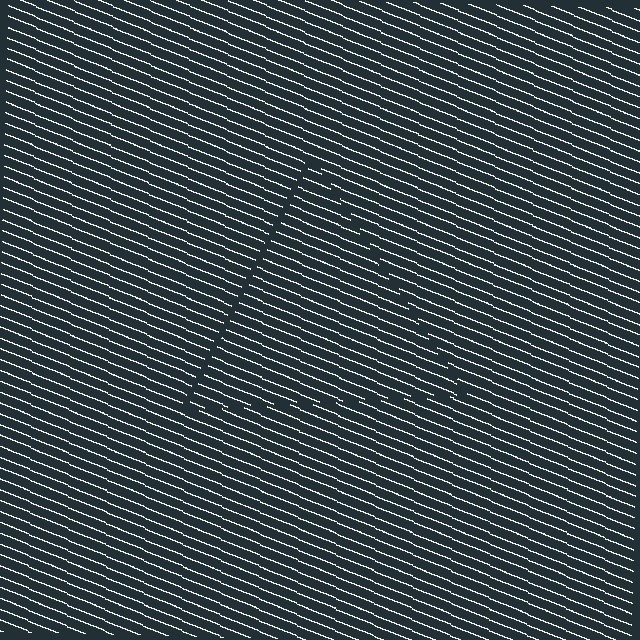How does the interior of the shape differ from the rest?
The interior of the shape contains the same grating, shifted by half a period — the contour is defined by the phase discontinuity where line-ends from the inner and outer gratings abut.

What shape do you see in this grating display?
An illusory triangle. The interior of the shape contains the same grating, shifted by half a period — the contour is defined by the phase discontinuity where line-ends from the inner and outer gratings abut.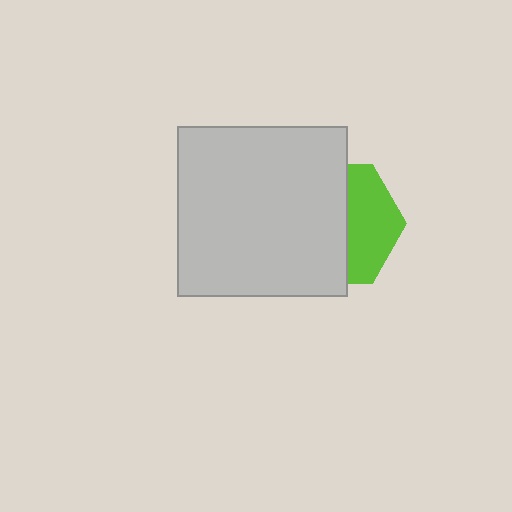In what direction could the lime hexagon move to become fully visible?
The lime hexagon could move right. That would shift it out from behind the light gray square entirely.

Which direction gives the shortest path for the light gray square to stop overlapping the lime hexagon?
Moving left gives the shortest separation.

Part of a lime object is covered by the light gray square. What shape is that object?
It is a hexagon.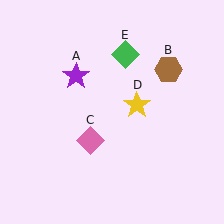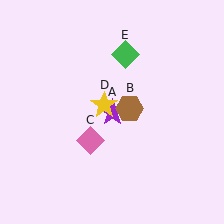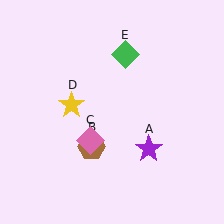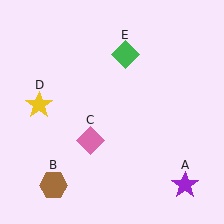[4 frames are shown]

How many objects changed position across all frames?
3 objects changed position: purple star (object A), brown hexagon (object B), yellow star (object D).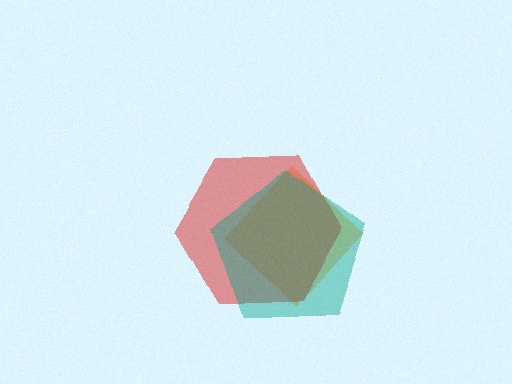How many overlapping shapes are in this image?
There are 3 overlapping shapes in the image.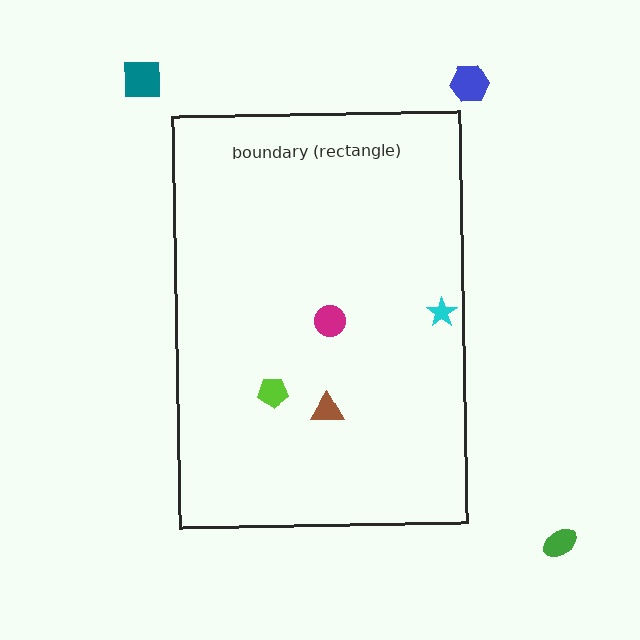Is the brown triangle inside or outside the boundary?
Inside.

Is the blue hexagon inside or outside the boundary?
Outside.